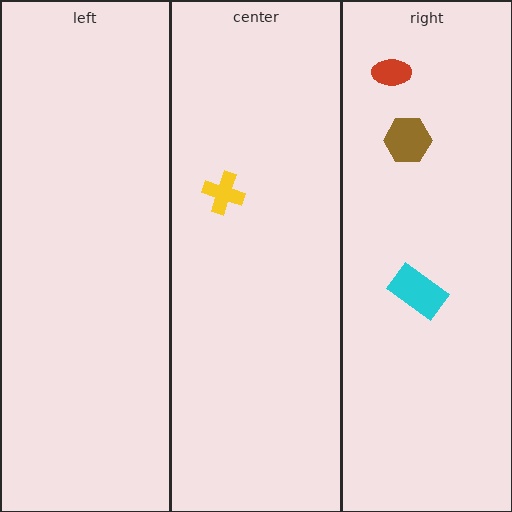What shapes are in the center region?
The yellow cross.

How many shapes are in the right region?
3.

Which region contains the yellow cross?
The center region.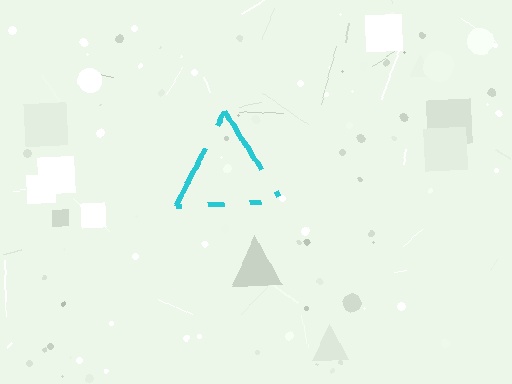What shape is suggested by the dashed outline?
The dashed outline suggests a triangle.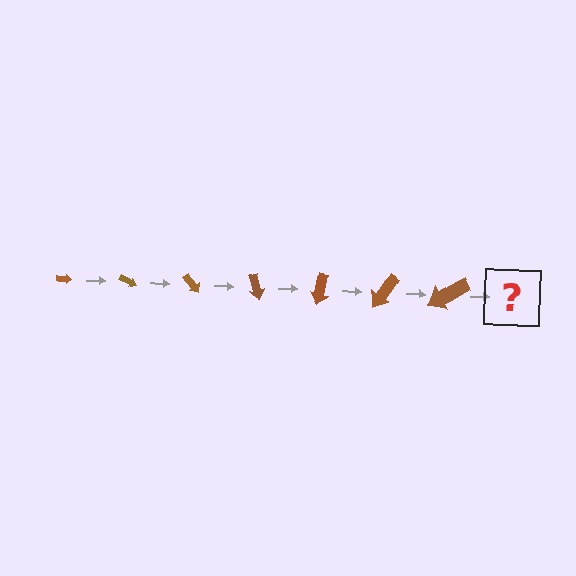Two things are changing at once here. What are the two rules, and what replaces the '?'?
The two rules are that the arrow grows larger each step and it rotates 25 degrees each step. The '?' should be an arrow, larger than the previous one and rotated 175 degrees from the start.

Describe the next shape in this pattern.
It should be an arrow, larger than the previous one and rotated 175 degrees from the start.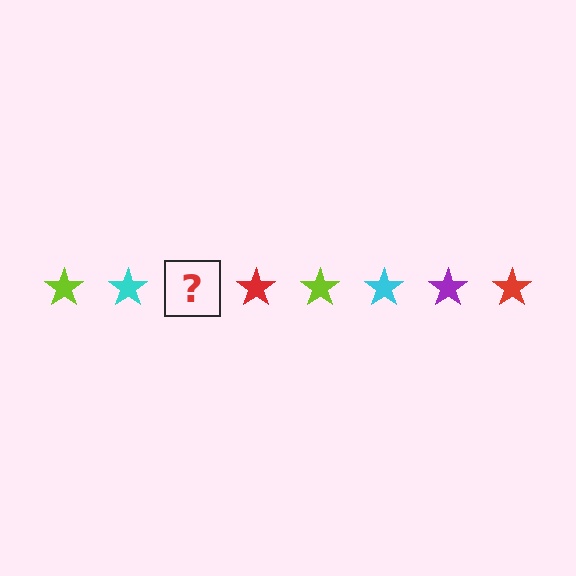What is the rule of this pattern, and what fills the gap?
The rule is that the pattern cycles through lime, cyan, purple, red stars. The gap should be filled with a purple star.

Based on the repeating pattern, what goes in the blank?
The blank should be a purple star.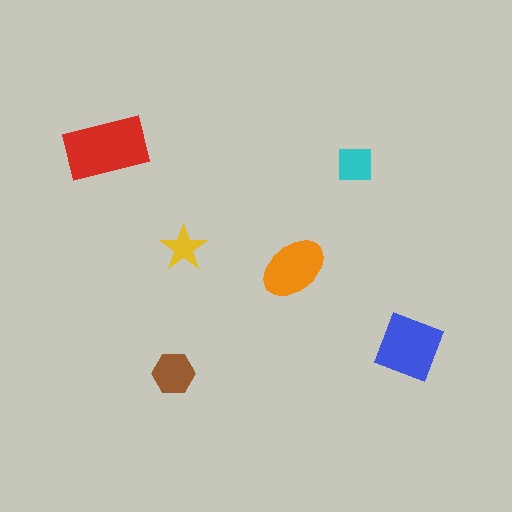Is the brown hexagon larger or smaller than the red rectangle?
Smaller.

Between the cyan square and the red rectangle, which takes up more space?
The red rectangle.